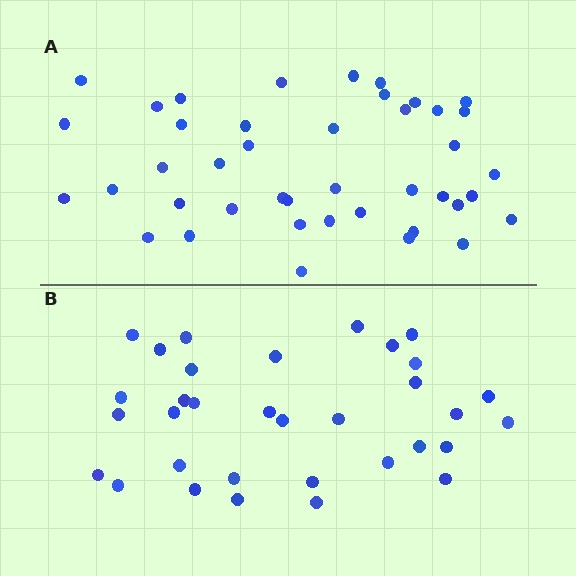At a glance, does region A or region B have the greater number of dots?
Region A (the top region) has more dots.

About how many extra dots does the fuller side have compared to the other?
Region A has roughly 8 or so more dots than region B.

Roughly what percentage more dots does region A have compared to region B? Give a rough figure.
About 25% more.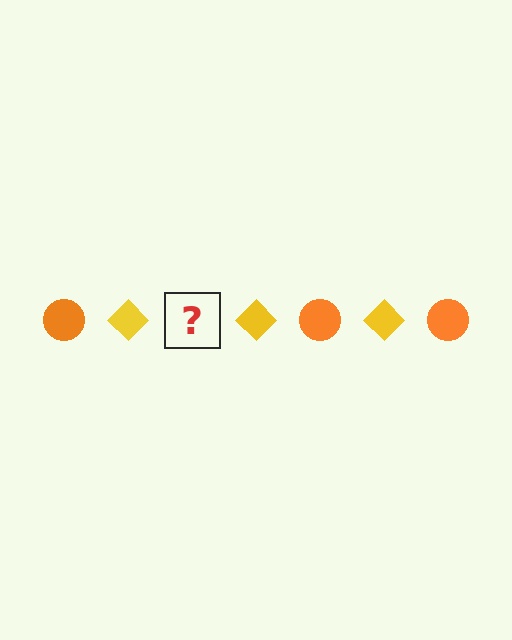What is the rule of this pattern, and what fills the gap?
The rule is that the pattern alternates between orange circle and yellow diamond. The gap should be filled with an orange circle.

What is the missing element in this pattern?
The missing element is an orange circle.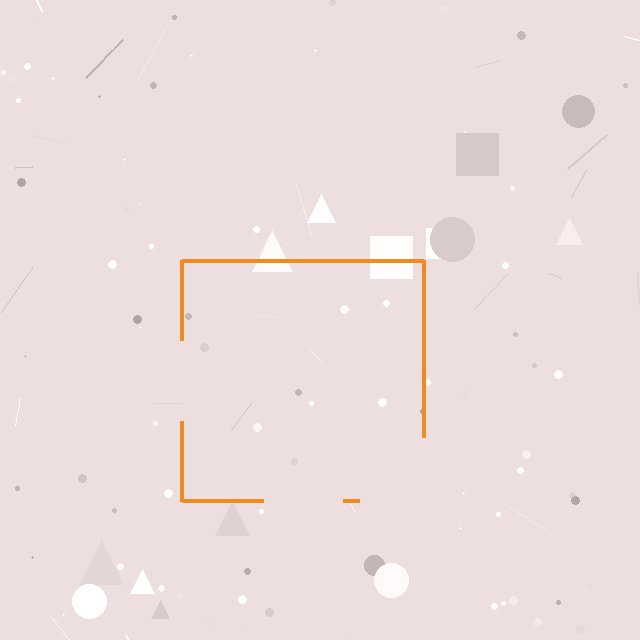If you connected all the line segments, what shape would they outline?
They would outline a square.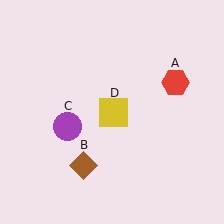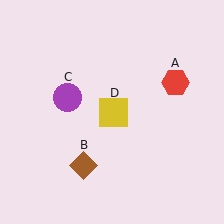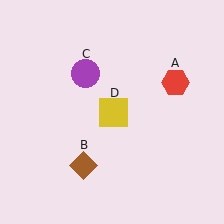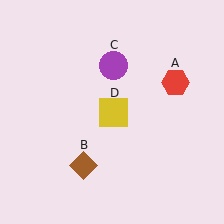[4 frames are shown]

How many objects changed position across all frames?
1 object changed position: purple circle (object C).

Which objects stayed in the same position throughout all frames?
Red hexagon (object A) and brown diamond (object B) and yellow square (object D) remained stationary.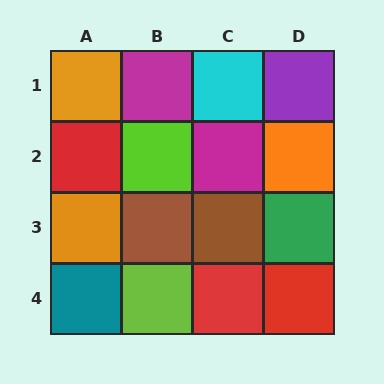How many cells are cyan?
1 cell is cyan.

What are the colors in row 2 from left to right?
Red, lime, magenta, orange.